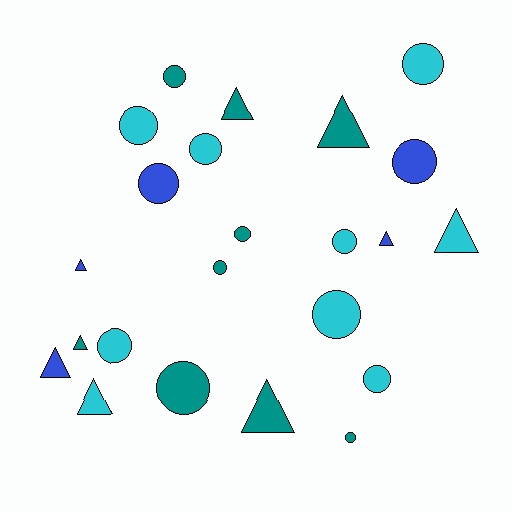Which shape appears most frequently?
Circle, with 14 objects.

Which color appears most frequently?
Cyan, with 9 objects.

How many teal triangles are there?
There are 4 teal triangles.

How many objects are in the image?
There are 23 objects.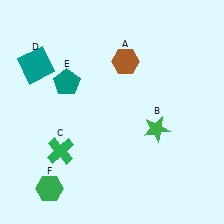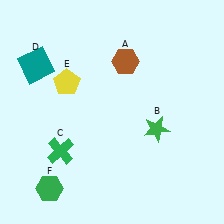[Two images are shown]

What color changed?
The pentagon (E) changed from teal in Image 1 to yellow in Image 2.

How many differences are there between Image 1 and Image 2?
There is 1 difference between the two images.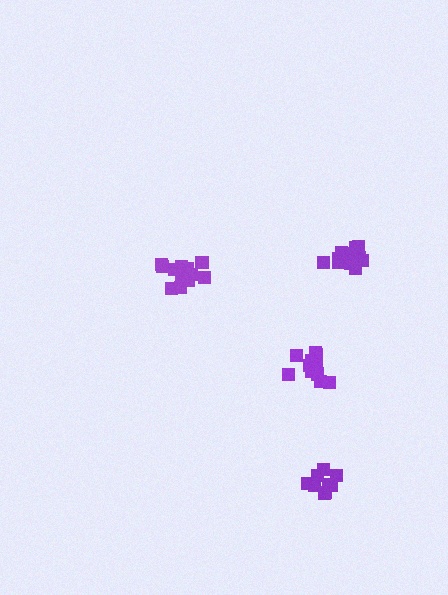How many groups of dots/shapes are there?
There are 4 groups.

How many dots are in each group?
Group 1: 15 dots, Group 2: 14 dots, Group 3: 9 dots, Group 4: 13 dots (51 total).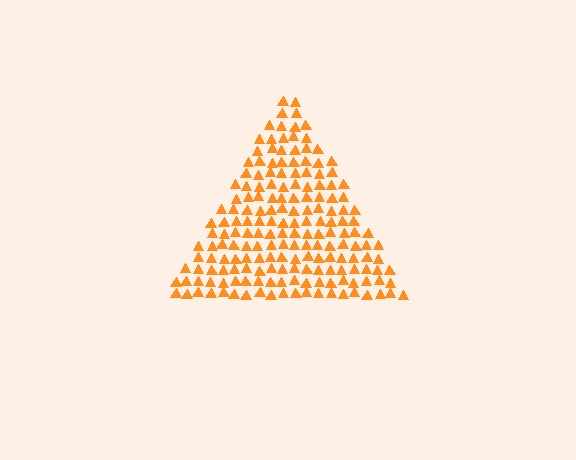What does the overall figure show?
The overall figure shows a triangle.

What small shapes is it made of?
It is made of small triangles.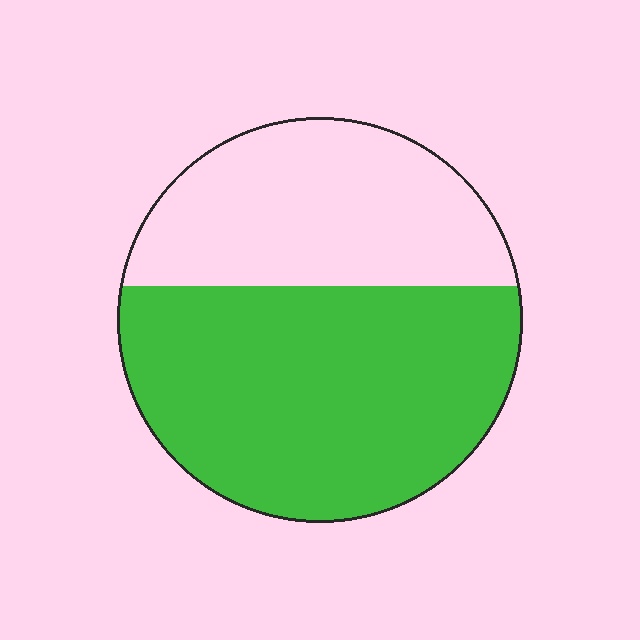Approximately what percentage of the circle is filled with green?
Approximately 60%.